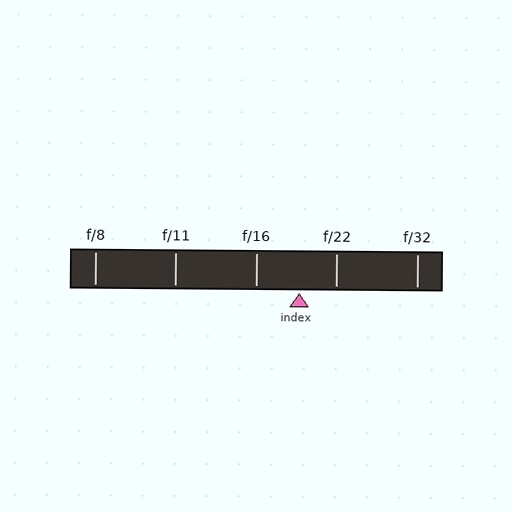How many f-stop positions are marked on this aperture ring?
There are 5 f-stop positions marked.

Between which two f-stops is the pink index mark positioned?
The index mark is between f/16 and f/22.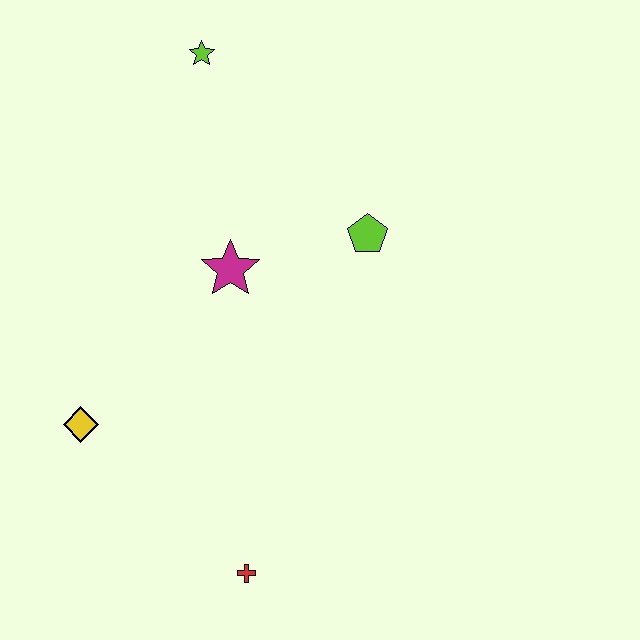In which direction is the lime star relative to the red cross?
The lime star is above the red cross.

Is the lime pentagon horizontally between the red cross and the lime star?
No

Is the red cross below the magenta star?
Yes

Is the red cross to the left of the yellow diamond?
No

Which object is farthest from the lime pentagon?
The red cross is farthest from the lime pentagon.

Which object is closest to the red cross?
The yellow diamond is closest to the red cross.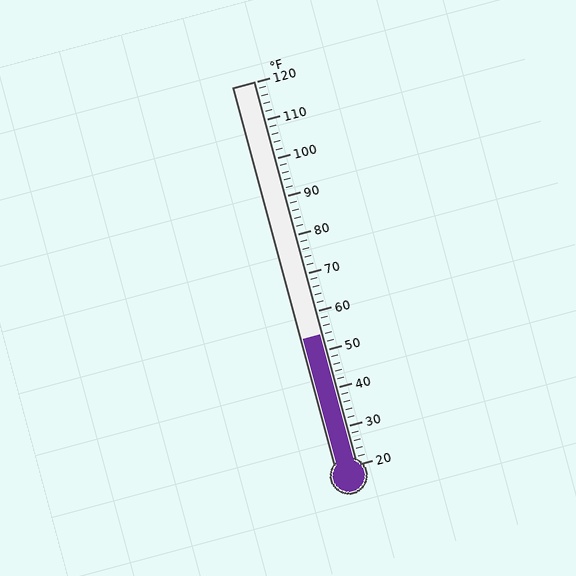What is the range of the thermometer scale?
The thermometer scale ranges from 20°F to 120°F.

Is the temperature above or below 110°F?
The temperature is below 110°F.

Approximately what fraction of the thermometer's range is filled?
The thermometer is filled to approximately 35% of its range.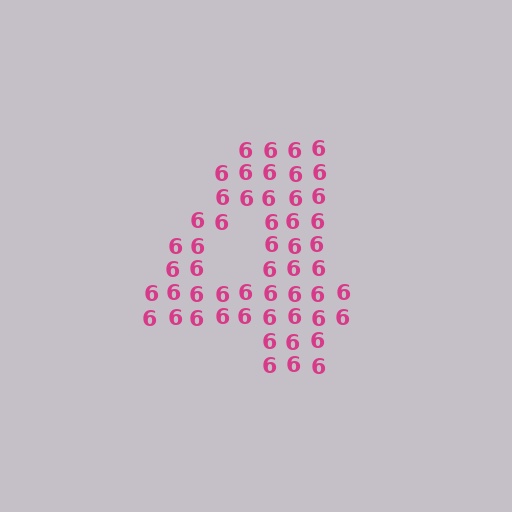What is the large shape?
The large shape is the digit 4.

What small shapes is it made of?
It is made of small digit 6's.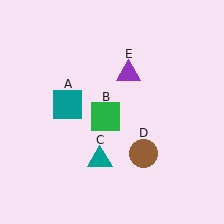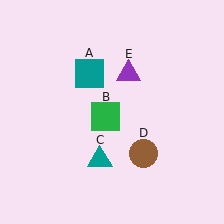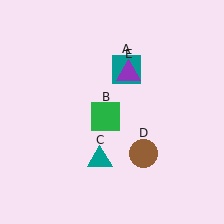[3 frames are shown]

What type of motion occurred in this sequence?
The teal square (object A) rotated clockwise around the center of the scene.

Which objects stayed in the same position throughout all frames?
Green square (object B) and teal triangle (object C) and brown circle (object D) and purple triangle (object E) remained stationary.